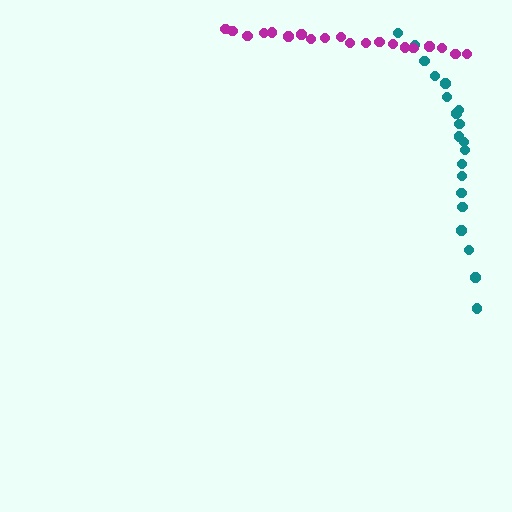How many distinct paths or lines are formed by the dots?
There are 2 distinct paths.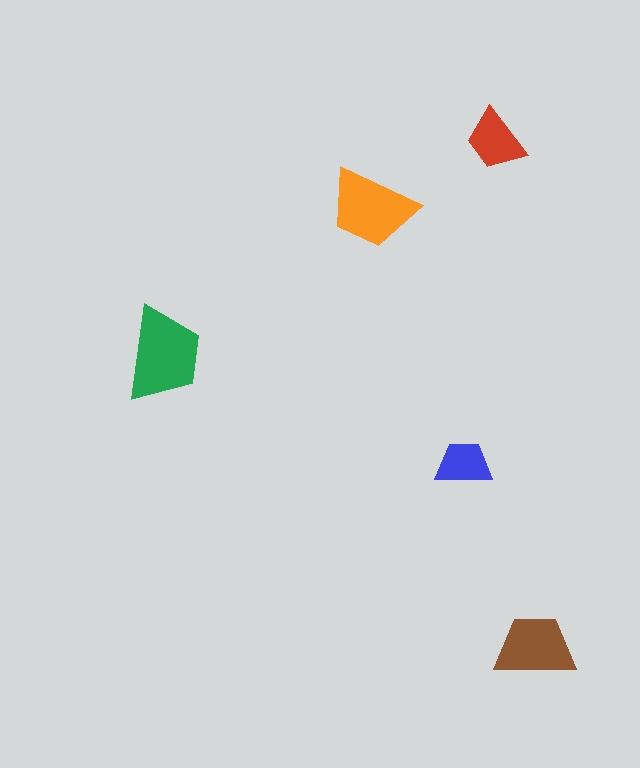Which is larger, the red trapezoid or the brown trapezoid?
The brown one.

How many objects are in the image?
There are 5 objects in the image.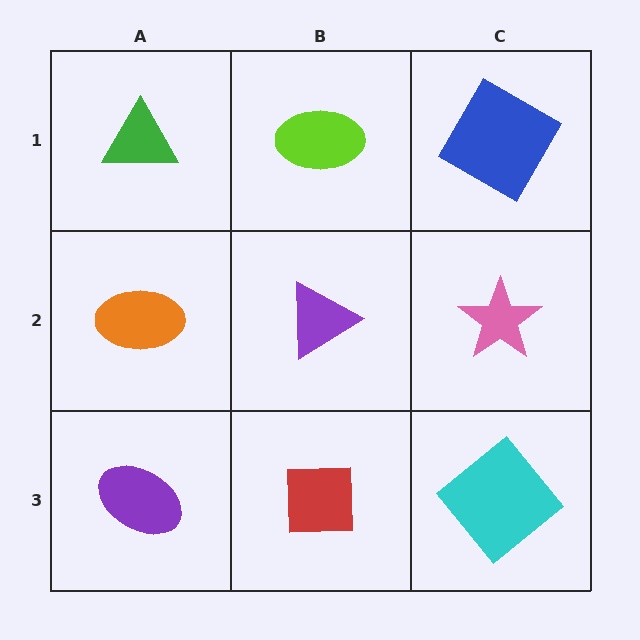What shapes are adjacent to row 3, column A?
An orange ellipse (row 2, column A), a red square (row 3, column B).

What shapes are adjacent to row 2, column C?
A blue square (row 1, column C), a cyan diamond (row 3, column C), a purple triangle (row 2, column B).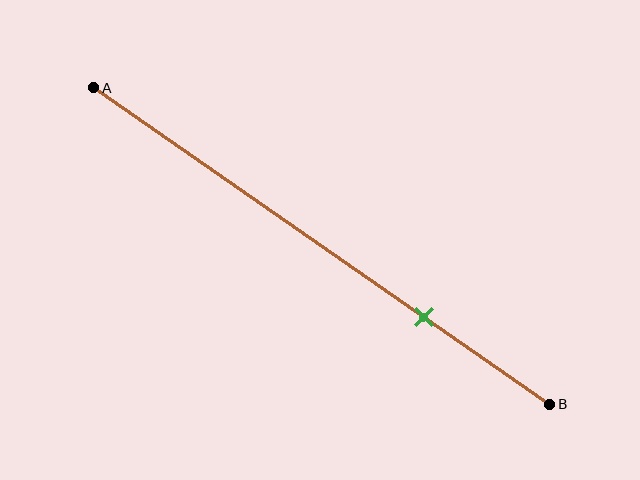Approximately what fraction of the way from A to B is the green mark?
The green mark is approximately 70% of the way from A to B.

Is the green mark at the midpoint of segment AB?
No, the mark is at about 70% from A, not at the 50% midpoint.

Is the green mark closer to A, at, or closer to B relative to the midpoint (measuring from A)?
The green mark is closer to point B than the midpoint of segment AB.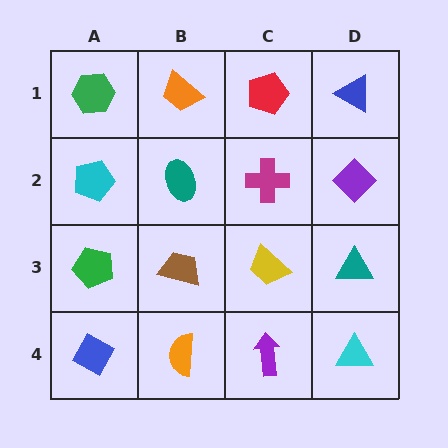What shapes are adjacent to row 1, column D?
A purple diamond (row 2, column D), a red pentagon (row 1, column C).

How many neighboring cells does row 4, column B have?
3.